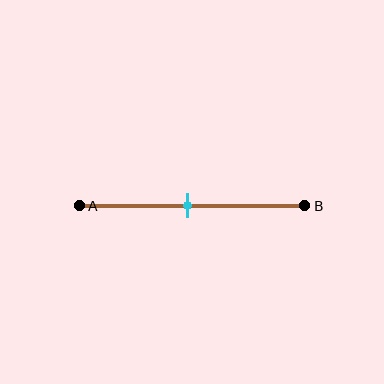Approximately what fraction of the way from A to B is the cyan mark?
The cyan mark is approximately 50% of the way from A to B.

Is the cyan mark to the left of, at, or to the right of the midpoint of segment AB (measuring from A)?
The cyan mark is approximately at the midpoint of segment AB.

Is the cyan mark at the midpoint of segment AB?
Yes, the mark is approximately at the midpoint.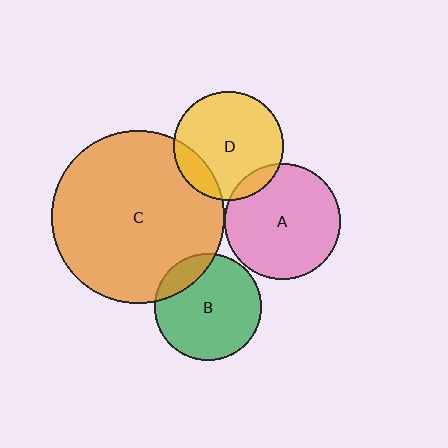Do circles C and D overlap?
Yes.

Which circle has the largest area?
Circle C (orange).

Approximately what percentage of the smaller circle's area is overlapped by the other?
Approximately 15%.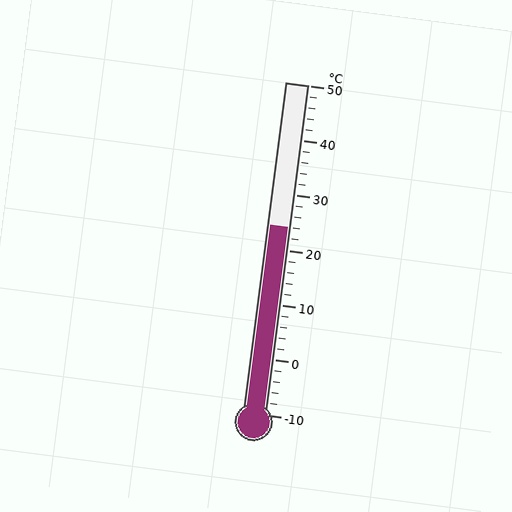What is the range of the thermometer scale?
The thermometer scale ranges from -10°C to 50°C.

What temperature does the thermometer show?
The thermometer shows approximately 24°C.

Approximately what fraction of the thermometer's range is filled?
The thermometer is filled to approximately 55% of its range.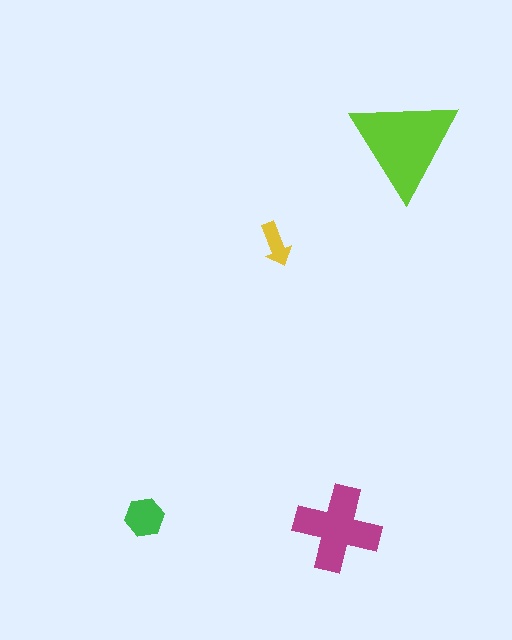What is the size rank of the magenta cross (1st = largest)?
2nd.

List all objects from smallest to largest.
The yellow arrow, the green hexagon, the magenta cross, the lime triangle.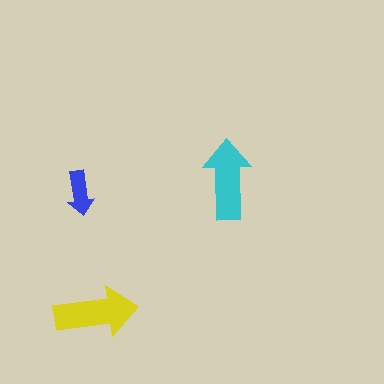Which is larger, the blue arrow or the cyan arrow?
The cyan one.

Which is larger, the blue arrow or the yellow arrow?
The yellow one.